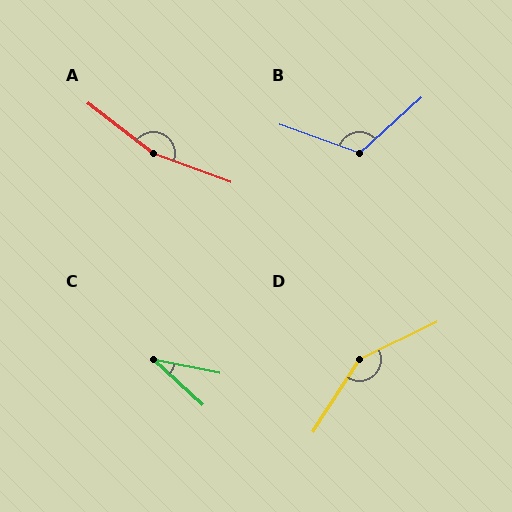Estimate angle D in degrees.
Approximately 148 degrees.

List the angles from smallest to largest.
C (31°), B (119°), D (148°), A (163°).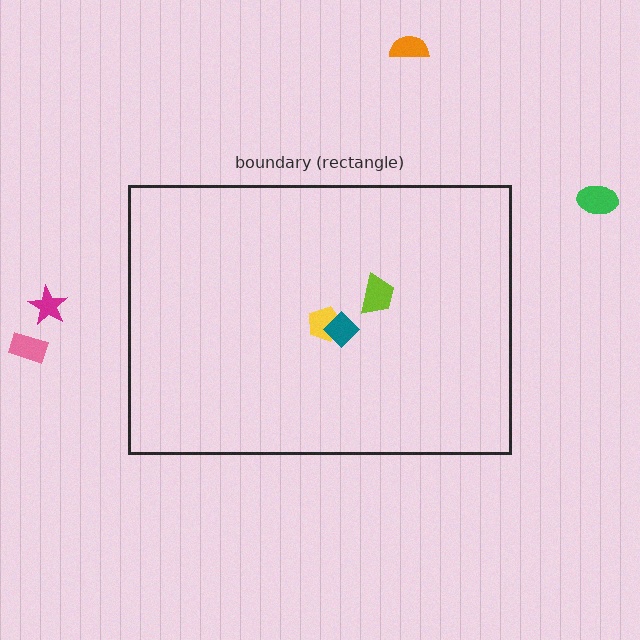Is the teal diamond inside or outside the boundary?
Inside.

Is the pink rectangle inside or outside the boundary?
Outside.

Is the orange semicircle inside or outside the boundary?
Outside.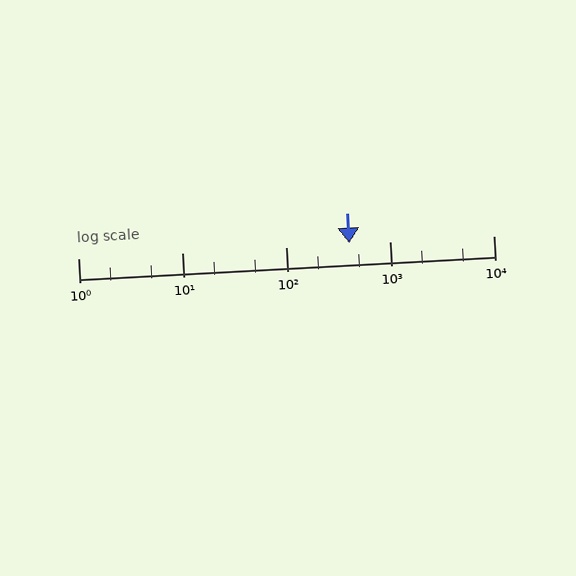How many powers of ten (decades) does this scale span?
The scale spans 4 decades, from 1 to 10000.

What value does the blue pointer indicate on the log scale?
The pointer indicates approximately 410.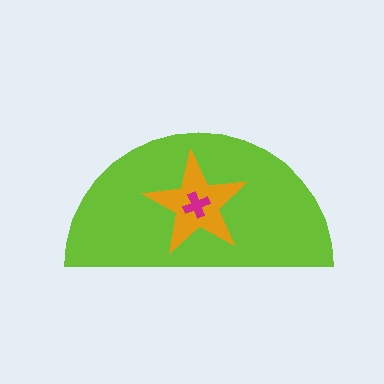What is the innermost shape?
The magenta cross.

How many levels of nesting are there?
3.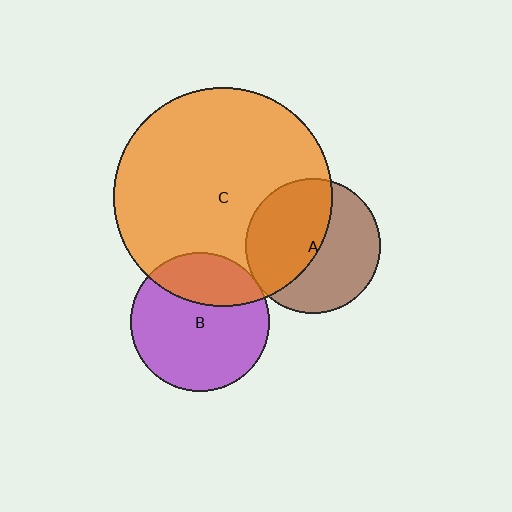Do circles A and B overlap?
Yes.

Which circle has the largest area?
Circle C (orange).